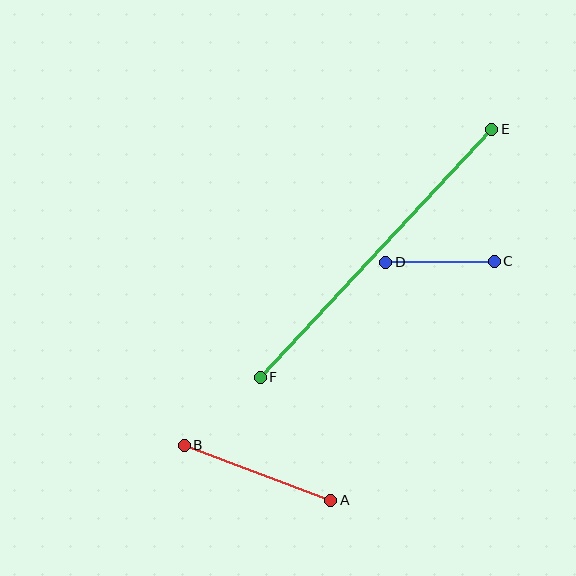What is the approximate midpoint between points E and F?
The midpoint is at approximately (376, 253) pixels.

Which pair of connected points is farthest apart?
Points E and F are farthest apart.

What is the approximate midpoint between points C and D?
The midpoint is at approximately (440, 262) pixels.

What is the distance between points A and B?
The distance is approximately 156 pixels.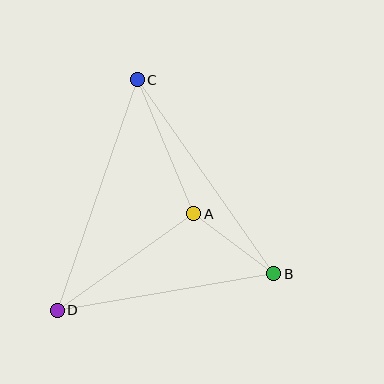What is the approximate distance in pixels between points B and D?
The distance between B and D is approximately 219 pixels.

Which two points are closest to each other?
Points A and B are closest to each other.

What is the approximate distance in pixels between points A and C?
The distance between A and C is approximately 145 pixels.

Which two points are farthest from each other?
Points C and D are farthest from each other.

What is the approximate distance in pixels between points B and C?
The distance between B and C is approximately 237 pixels.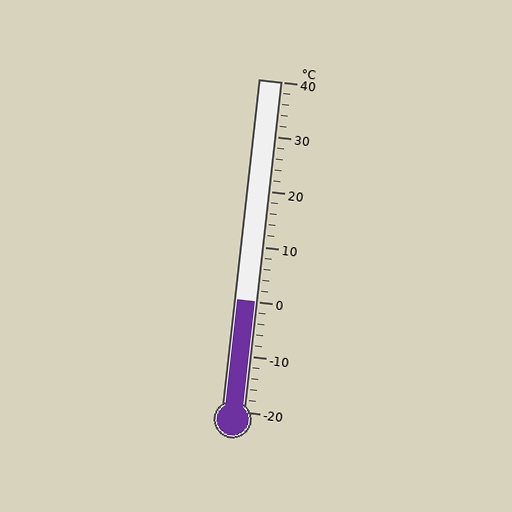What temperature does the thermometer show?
The thermometer shows approximately 0°C.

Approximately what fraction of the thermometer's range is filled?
The thermometer is filled to approximately 35% of its range.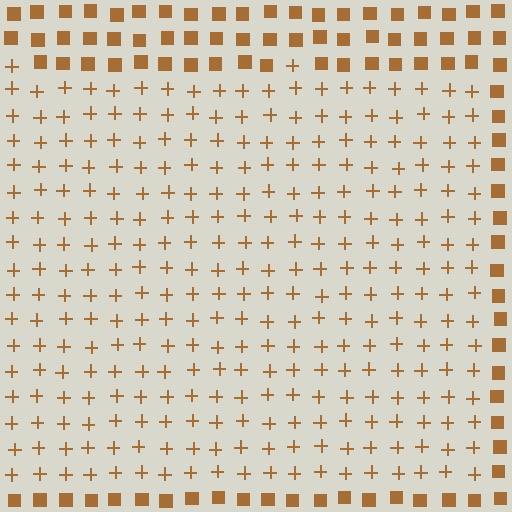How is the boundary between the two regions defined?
The boundary is defined by a change in element shape: plus signs inside vs. squares outside. All elements share the same color and spacing.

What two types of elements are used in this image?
The image uses plus signs inside the rectangle region and squares outside it.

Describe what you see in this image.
The image is filled with small brown elements arranged in a uniform grid. A rectangle-shaped region contains plus signs, while the surrounding area contains squares. The boundary is defined purely by the change in element shape.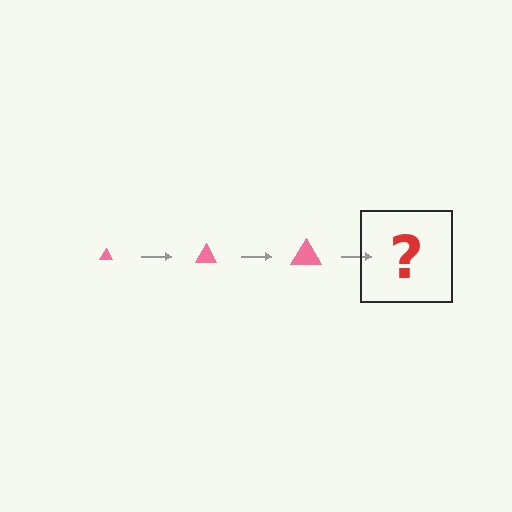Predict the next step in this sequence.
The next step is a pink triangle, larger than the previous one.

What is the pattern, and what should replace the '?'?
The pattern is that the triangle gets progressively larger each step. The '?' should be a pink triangle, larger than the previous one.